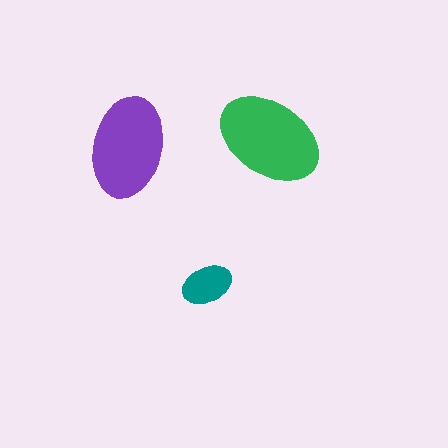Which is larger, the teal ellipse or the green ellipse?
The green one.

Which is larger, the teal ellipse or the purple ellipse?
The purple one.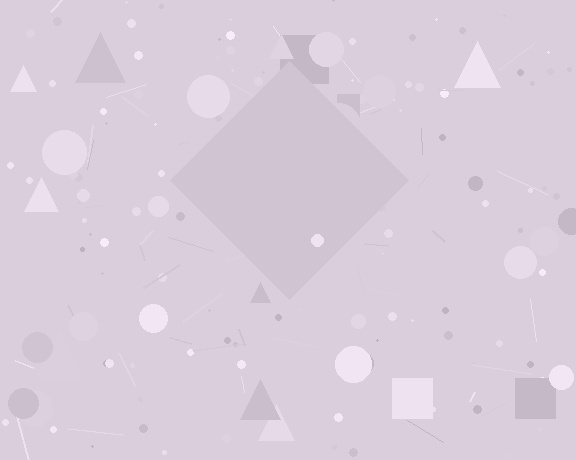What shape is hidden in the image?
A diamond is hidden in the image.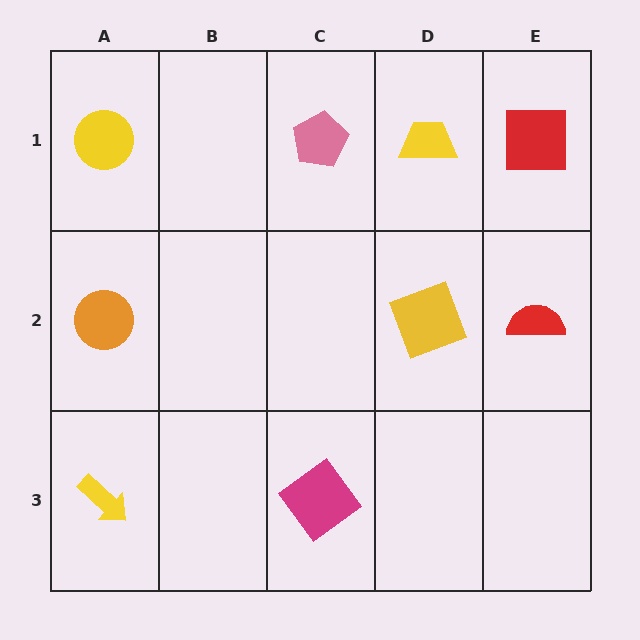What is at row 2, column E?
A red semicircle.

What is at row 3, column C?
A magenta diamond.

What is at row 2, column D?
A yellow square.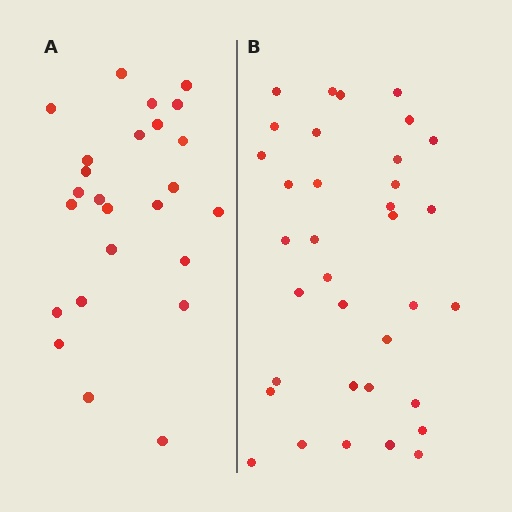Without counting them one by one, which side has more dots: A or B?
Region B (the right region) has more dots.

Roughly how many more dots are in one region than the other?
Region B has roughly 10 or so more dots than region A.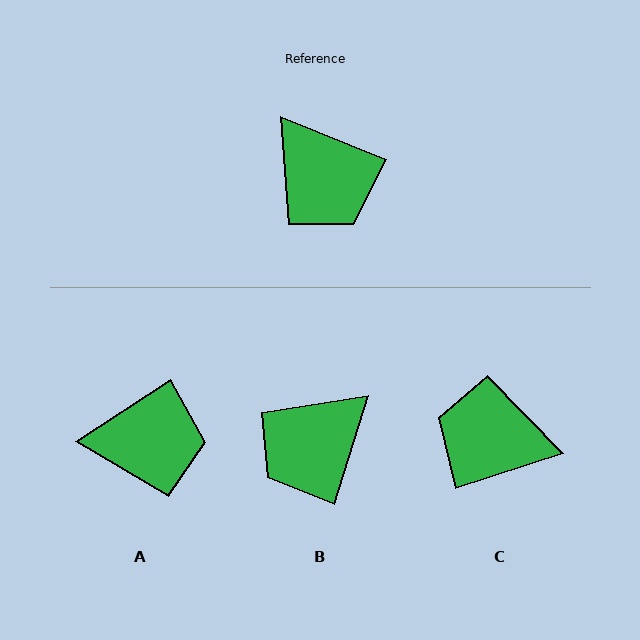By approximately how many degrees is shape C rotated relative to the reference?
Approximately 140 degrees clockwise.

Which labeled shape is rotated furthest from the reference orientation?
C, about 140 degrees away.